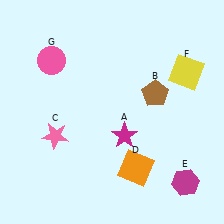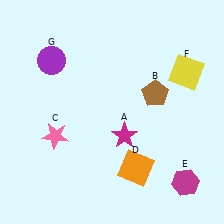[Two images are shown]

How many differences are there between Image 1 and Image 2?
There is 1 difference between the two images.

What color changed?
The circle (G) changed from pink in Image 1 to purple in Image 2.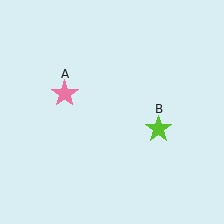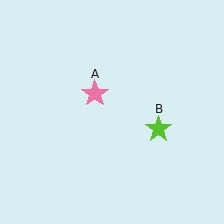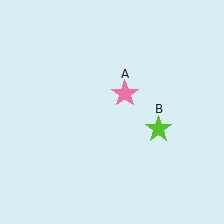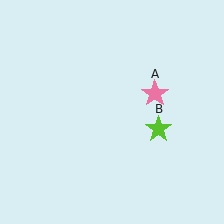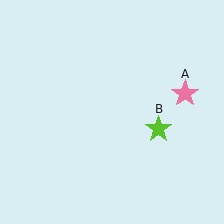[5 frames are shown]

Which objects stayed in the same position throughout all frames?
Lime star (object B) remained stationary.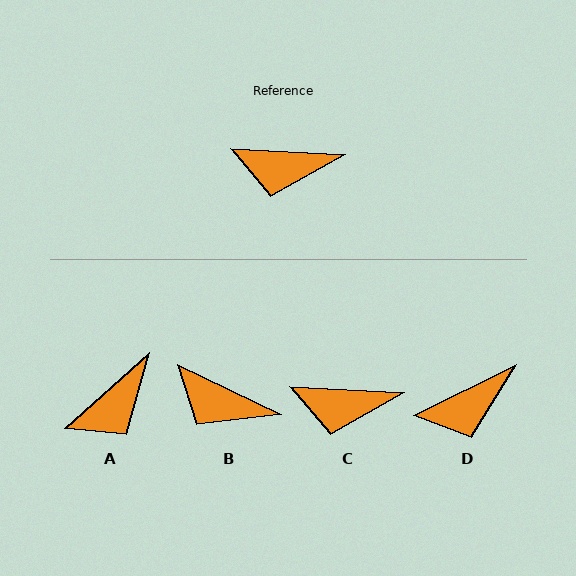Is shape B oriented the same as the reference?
No, it is off by about 23 degrees.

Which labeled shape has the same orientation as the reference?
C.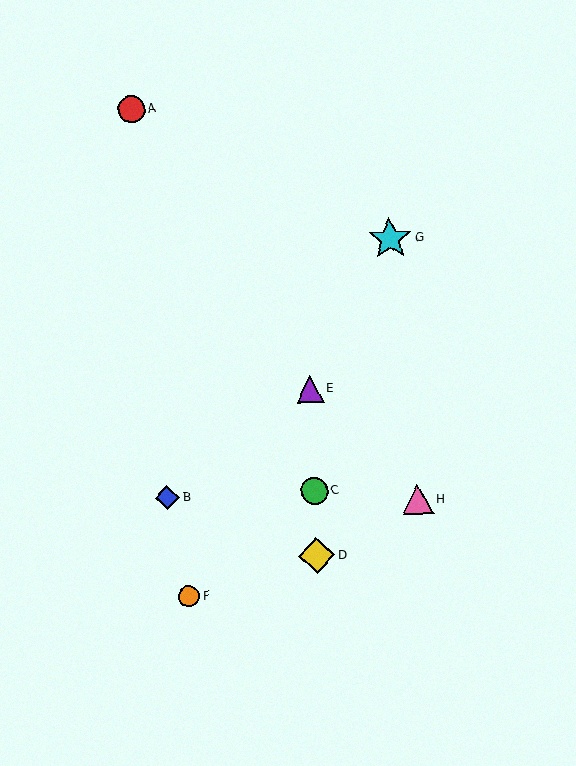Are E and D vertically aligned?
Yes, both are at x≈310.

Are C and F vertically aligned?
No, C is at x≈314 and F is at x≈189.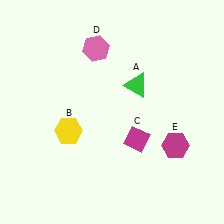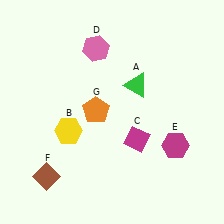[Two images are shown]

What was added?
A brown diamond (F), an orange pentagon (G) were added in Image 2.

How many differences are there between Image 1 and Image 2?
There are 2 differences between the two images.